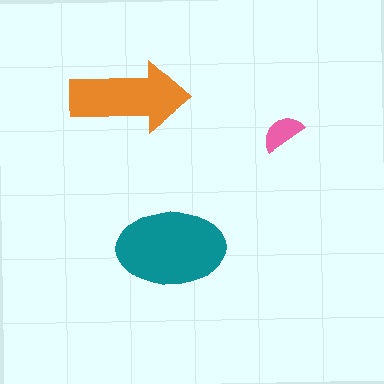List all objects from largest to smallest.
The teal ellipse, the orange arrow, the pink semicircle.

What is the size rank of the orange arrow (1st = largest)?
2nd.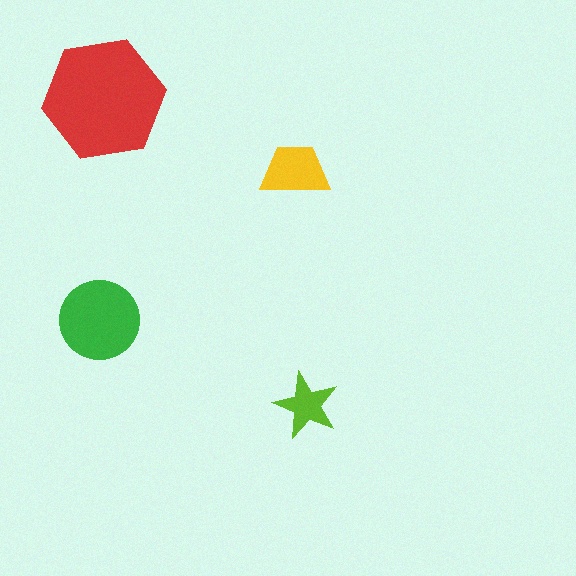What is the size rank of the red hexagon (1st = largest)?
1st.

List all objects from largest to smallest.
The red hexagon, the green circle, the yellow trapezoid, the lime star.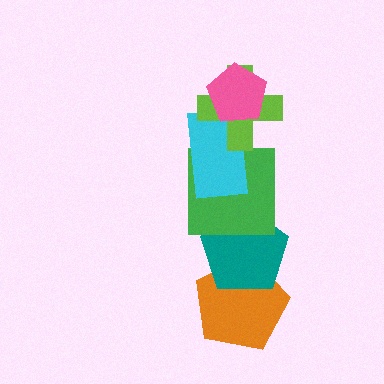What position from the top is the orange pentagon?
The orange pentagon is 6th from the top.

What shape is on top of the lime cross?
The pink pentagon is on top of the lime cross.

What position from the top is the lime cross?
The lime cross is 2nd from the top.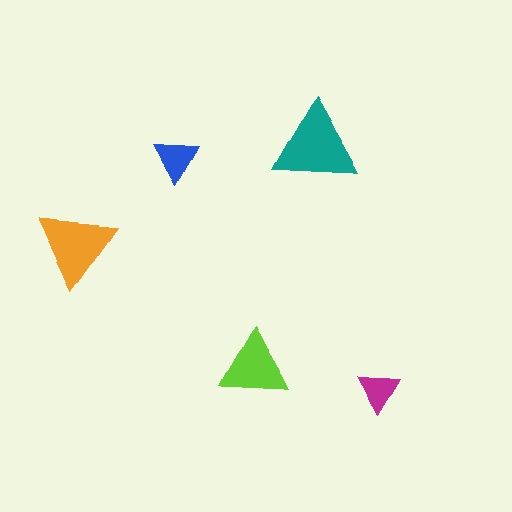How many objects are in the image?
There are 5 objects in the image.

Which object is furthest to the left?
The orange triangle is leftmost.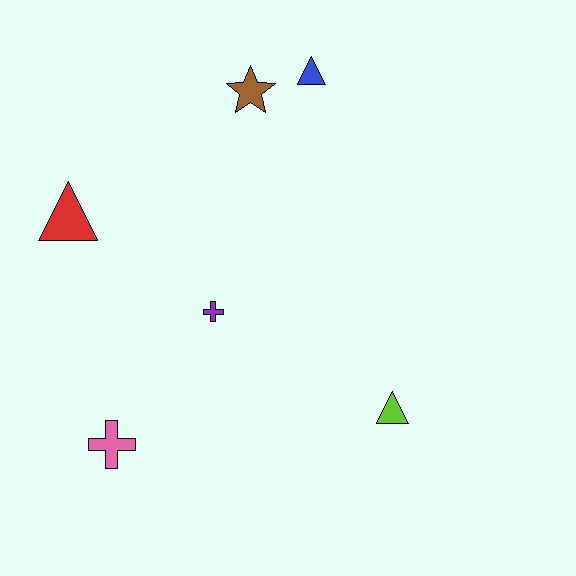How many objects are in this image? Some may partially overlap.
There are 6 objects.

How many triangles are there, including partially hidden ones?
There are 3 triangles.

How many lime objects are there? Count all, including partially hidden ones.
There is 1 lime object.